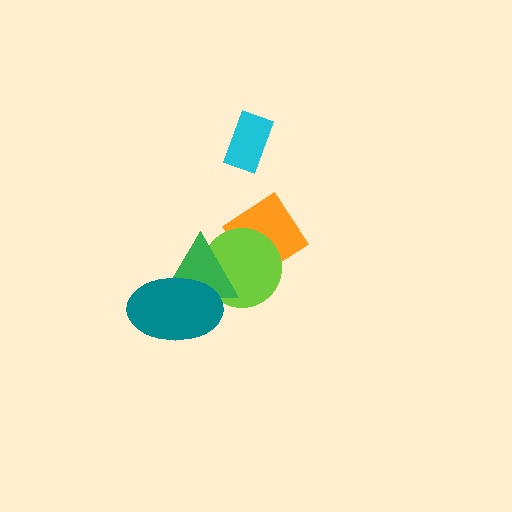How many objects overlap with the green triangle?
2 objects overlap with the green triangle.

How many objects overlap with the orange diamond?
1 object overlaps with the orange diamond.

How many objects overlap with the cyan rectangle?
0 objects overlap with the cyan rectangle.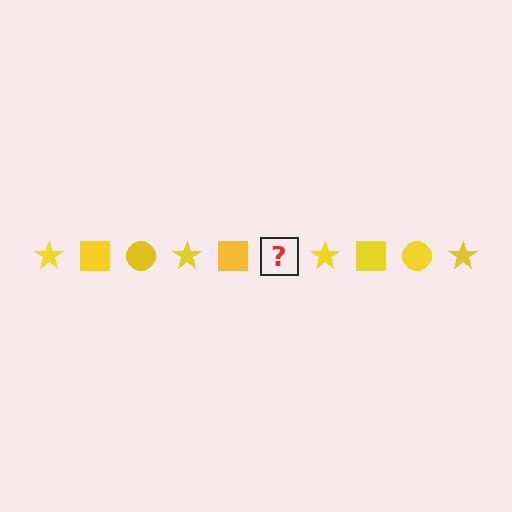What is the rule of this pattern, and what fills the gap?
The rule is that the pattern cycles through star, square, circle shapes in yellow. The gap should be filled with a yellow circle.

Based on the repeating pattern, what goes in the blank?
The blank should be a yellow circle.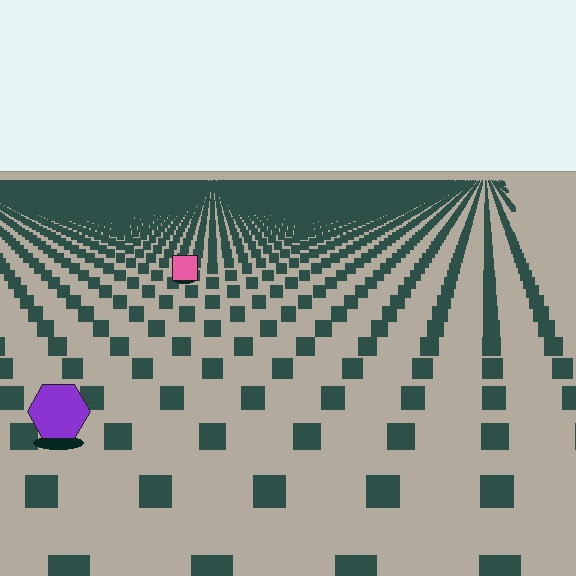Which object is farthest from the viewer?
The pink square is farthest from the viewer. It appears smaller and the ground texture around it is denser.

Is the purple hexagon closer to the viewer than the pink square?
Yes. The purple hexagon is closer — you can tell from the texture gradient: the ground texture is coarser near it.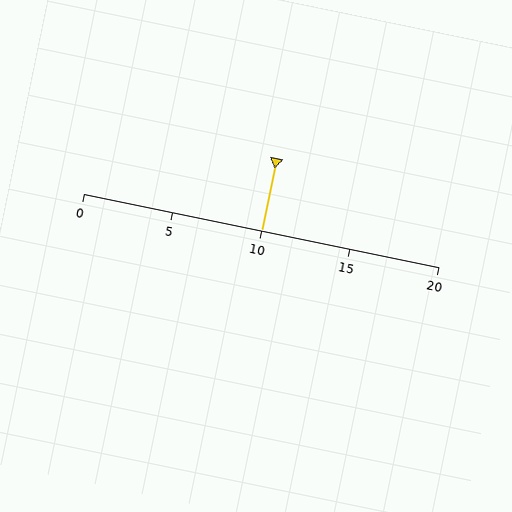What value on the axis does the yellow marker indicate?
The marker indicates approximately 10.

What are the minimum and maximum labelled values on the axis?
The axis runs from 0 to 20.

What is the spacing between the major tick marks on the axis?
The major ticks are spaced 5 apart.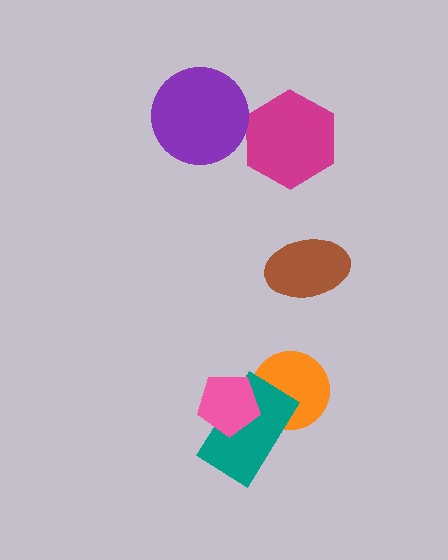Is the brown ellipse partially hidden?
No, no other shape covers it.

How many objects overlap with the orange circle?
2 objects overlap with the orange circle.